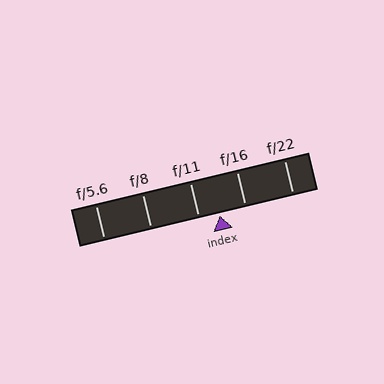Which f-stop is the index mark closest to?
The index mark is closest to f/11.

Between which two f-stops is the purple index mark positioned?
The index mark is between f/11 and f/16.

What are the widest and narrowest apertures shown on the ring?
The widest aperture shown is f/5.6 and the narrowest is f/22.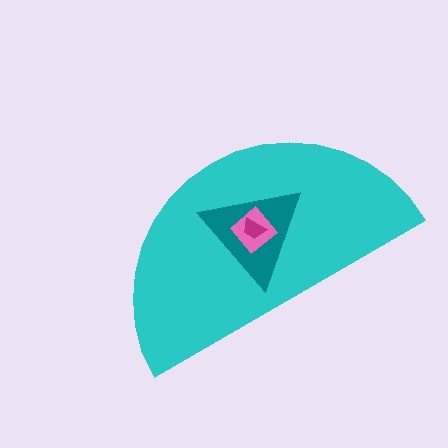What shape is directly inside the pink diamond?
The magenta trapezoid.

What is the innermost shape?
The magenta trapezoid.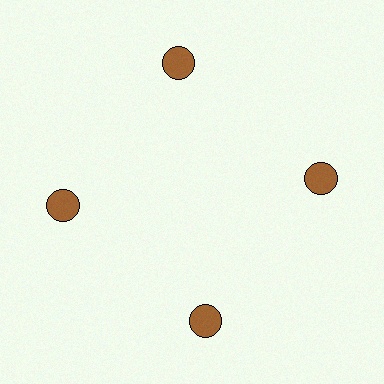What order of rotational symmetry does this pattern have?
This pattern has 4-fold rotational symmetry.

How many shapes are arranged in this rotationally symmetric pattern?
There are 4 shapes, arranged in 4 groups of 1.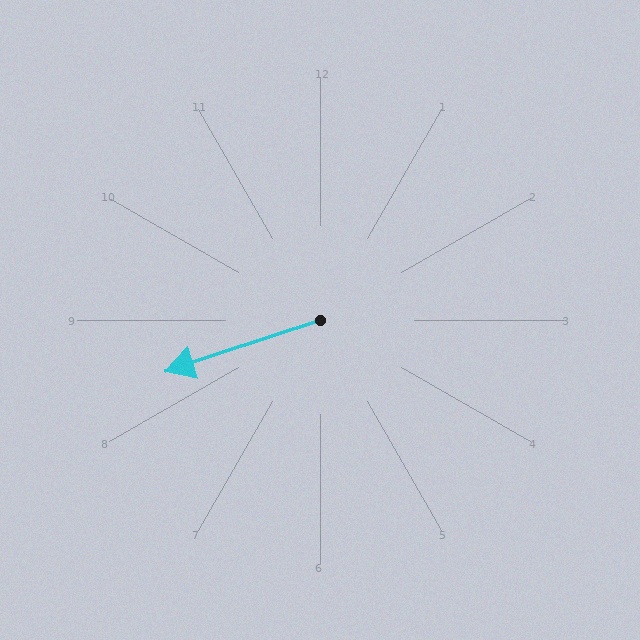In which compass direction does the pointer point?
West.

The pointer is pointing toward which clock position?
Roughly 8 o'clock.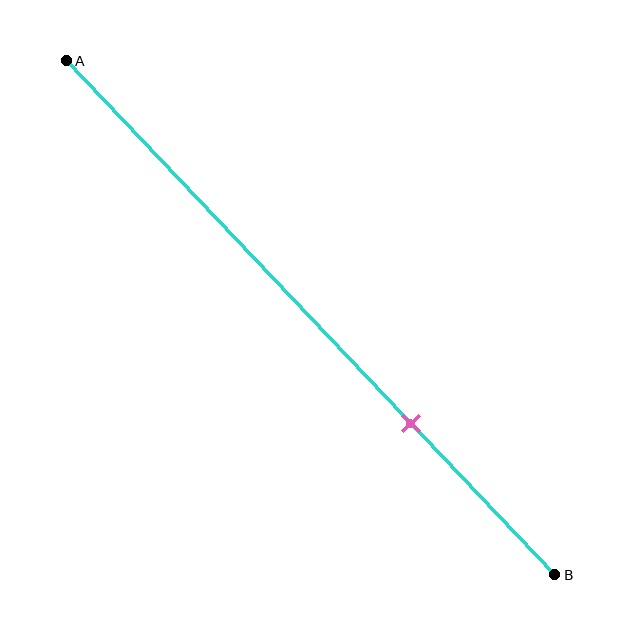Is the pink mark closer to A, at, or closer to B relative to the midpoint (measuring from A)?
The pink mark is closer to point B than the midpoint of segment AB.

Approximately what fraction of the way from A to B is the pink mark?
The pink mark is approximately 70% of the way from A to B.